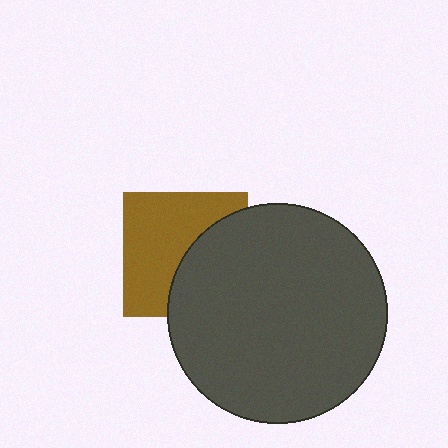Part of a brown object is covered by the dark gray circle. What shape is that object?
It is a square.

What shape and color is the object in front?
The object in front is a dark gray circle.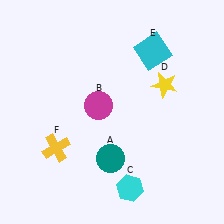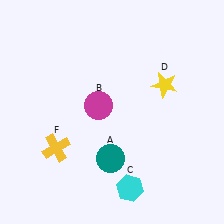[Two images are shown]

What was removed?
The cyan square (E) was removed in Image 2.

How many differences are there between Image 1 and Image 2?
There is 1 difference between the two images.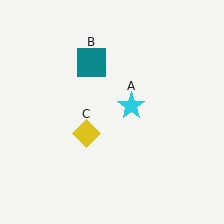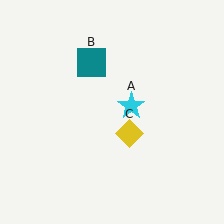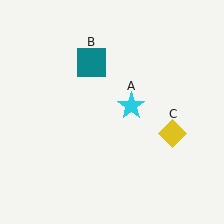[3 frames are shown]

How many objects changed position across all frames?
1 object changed position: yellow diamond (object C).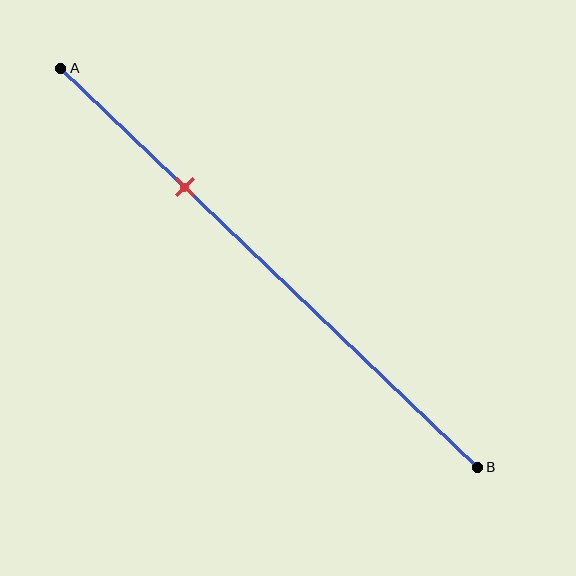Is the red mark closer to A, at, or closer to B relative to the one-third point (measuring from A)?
The red mark is closer to point A than the one-third point of segment AB.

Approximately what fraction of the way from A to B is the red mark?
The red mark is approximately 30% of the way from A to B.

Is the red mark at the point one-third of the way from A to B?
No, the mark is at about 30% from A, not at the 33% one-third point.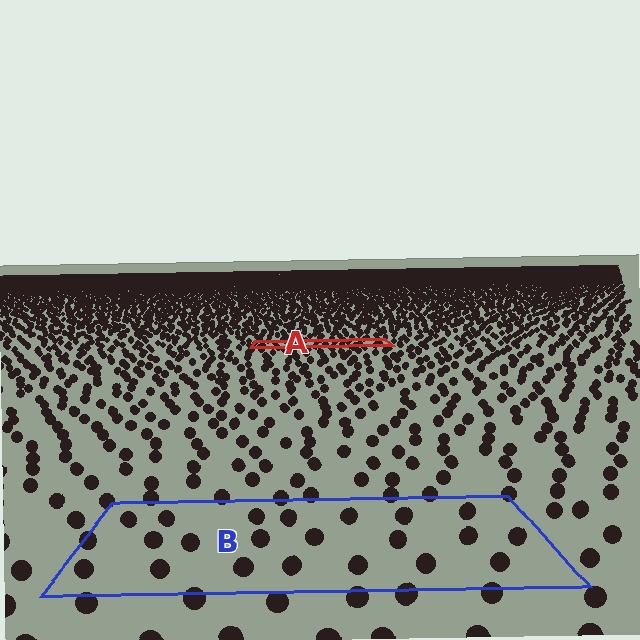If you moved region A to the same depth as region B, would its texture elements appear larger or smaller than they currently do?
They would appear larger. At a closer depth, the same texture elements are projected at a bigger on-screen size.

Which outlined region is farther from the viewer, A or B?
Region A is farther from the viewer — the texture elements inside it appear smaller and more densely packed.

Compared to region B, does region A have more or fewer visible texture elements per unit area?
Region A has more texture elements per unit area — they are packed more densely because it is farther away.